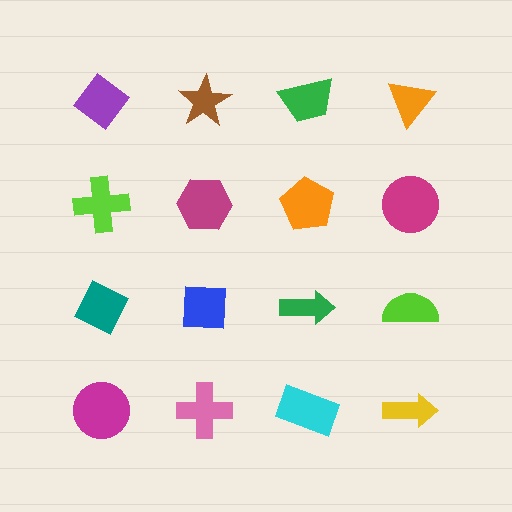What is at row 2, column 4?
A magenta circle.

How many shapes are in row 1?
4 shapes.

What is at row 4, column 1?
A magenta circle.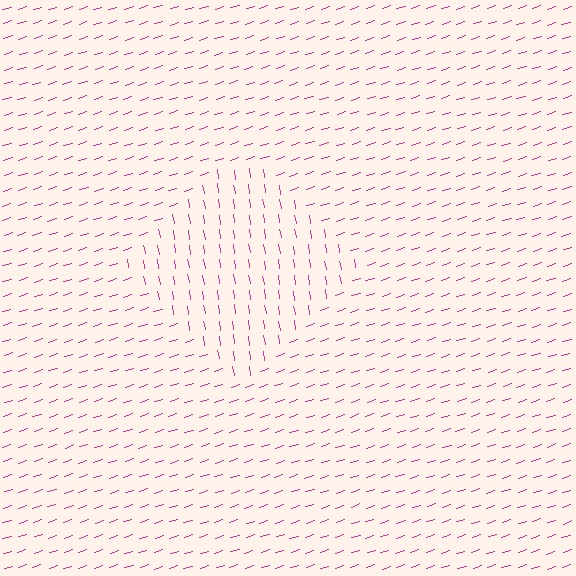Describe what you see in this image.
The image is filled with small magenta line segments. A diamond region in the image has lines oriented differently from the surrounding lines, creating a visible texture boundary.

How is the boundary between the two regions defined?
The boundary is defined purely by a change in line orientation (approximately 80 degrees difference). All lines are the same color and thickness.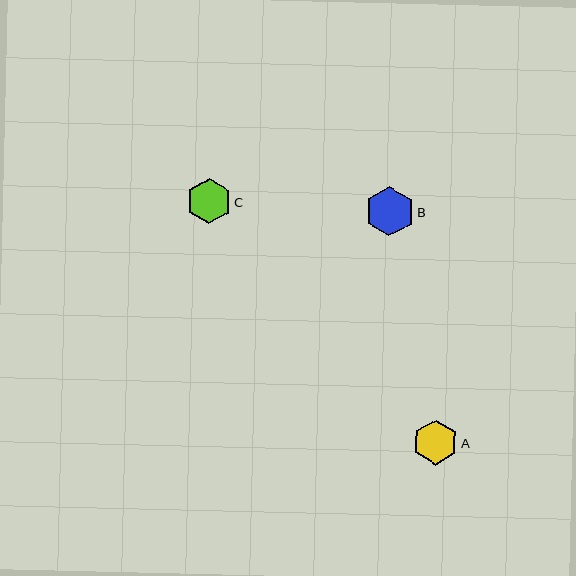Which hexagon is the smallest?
Hexagon A is the smallest with a size of approximately 45 pixels.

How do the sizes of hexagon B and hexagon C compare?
Hexagon B and hexagon C are approximately the same size.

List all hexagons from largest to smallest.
From largest to smallest: B, C, A.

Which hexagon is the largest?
Hexagon B is the largest with a size of approximately 49 pixels.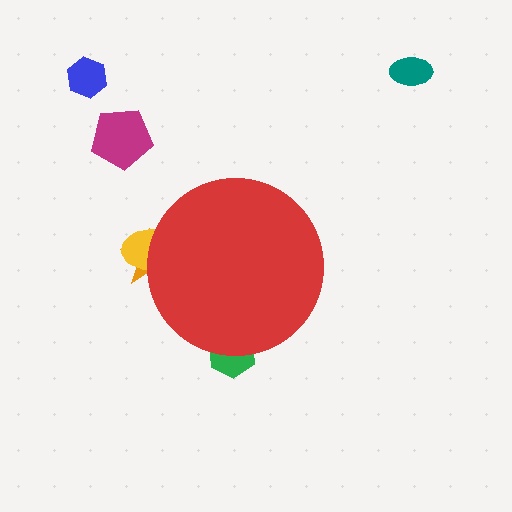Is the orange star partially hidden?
Yes, the orange star is partially hidden behind the red circle.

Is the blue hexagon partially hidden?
No, the blue hexagon is fully visible.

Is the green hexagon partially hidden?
Yes, the green hexagon is partially hidden behind the red circle.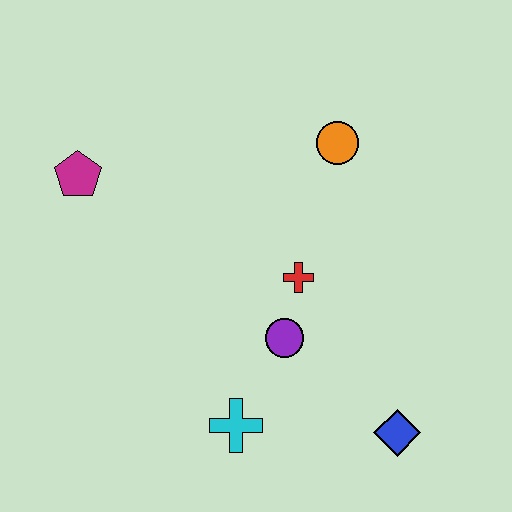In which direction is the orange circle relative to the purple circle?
The orange circle is above the purple circle.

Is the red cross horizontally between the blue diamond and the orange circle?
No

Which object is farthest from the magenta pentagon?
The blue diamond is farthest from the magenta pentagon.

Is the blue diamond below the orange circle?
Yes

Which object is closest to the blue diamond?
The purple circle is closest to the blue diamond.